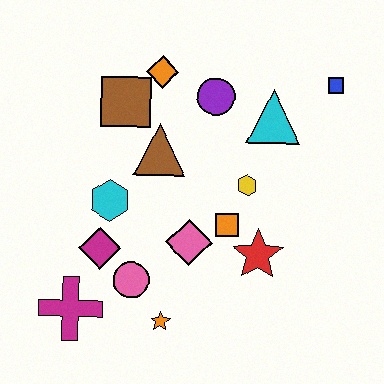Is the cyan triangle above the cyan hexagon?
Yes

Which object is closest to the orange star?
The pink circle is closest to the orange star.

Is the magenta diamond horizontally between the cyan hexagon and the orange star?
No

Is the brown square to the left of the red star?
Yes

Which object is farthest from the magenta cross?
The blue square is farthest from the magenta cross.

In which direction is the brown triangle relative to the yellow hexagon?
The brown triangle is to the left of the yellow hexagon.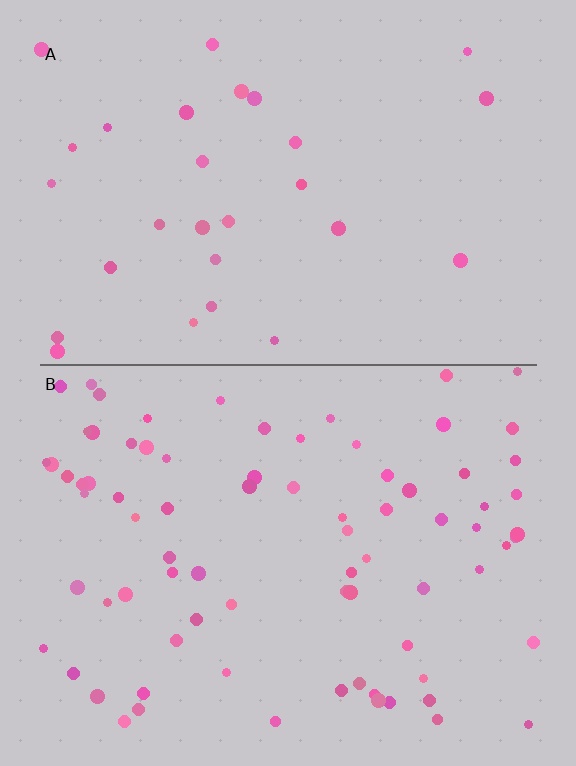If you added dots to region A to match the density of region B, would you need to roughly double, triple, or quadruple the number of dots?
Approximately triple.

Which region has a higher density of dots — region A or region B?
B (the bottom).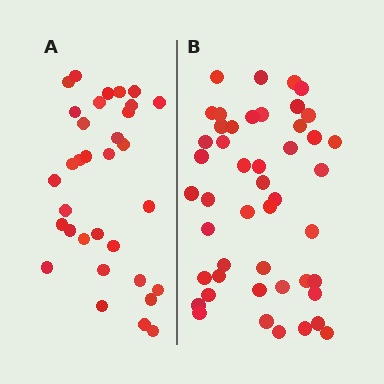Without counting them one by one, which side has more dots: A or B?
Region B (the right region) has more dots.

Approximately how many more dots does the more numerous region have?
Region B has approximately 15 more dots than region A.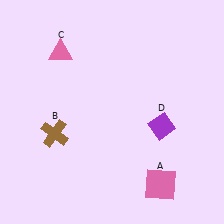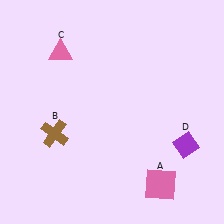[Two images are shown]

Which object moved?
The purple diamond (D) moved right.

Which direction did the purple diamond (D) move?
The purple diamond (D) moved right.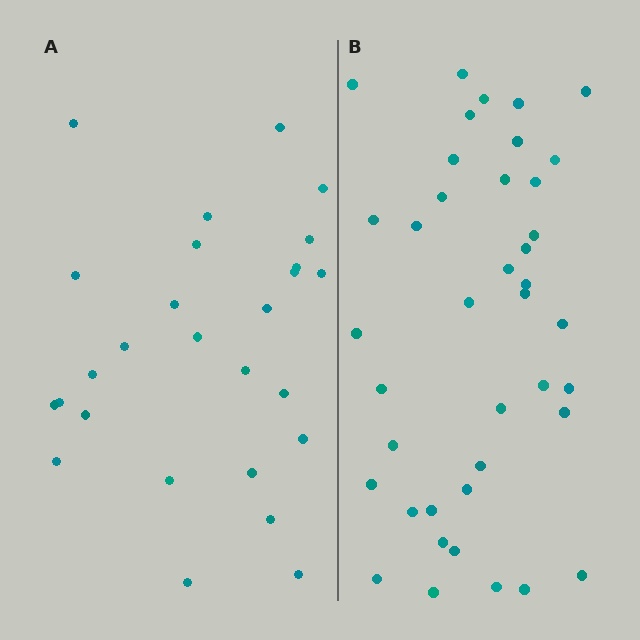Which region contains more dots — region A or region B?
Region B (the right region) has more dots.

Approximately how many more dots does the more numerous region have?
Region B has approximately 15 more dots than region A.